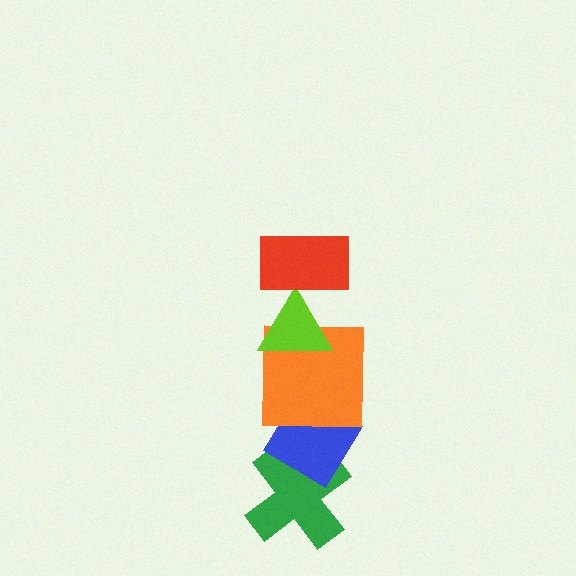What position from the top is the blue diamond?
The blue diamond is 4th from the top.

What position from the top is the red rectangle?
The red rectangle is 1st from the top.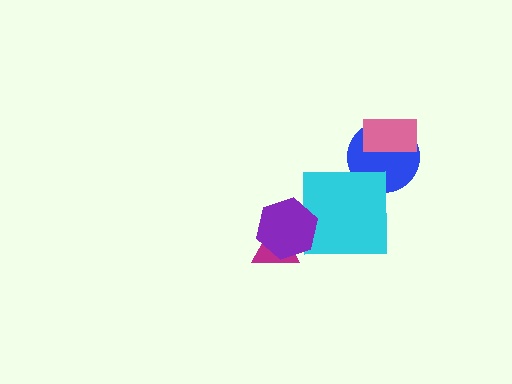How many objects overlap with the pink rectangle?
1 object overlaps with the pink rectangle.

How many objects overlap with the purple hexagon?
2 objects overlap with the purple hexagon.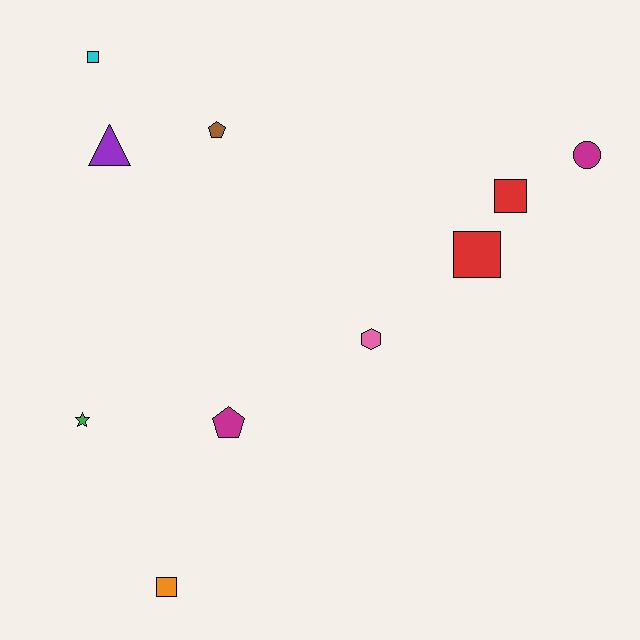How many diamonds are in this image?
There are no diamonds.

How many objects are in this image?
There are 10 objects.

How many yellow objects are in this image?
There are no yellow objects.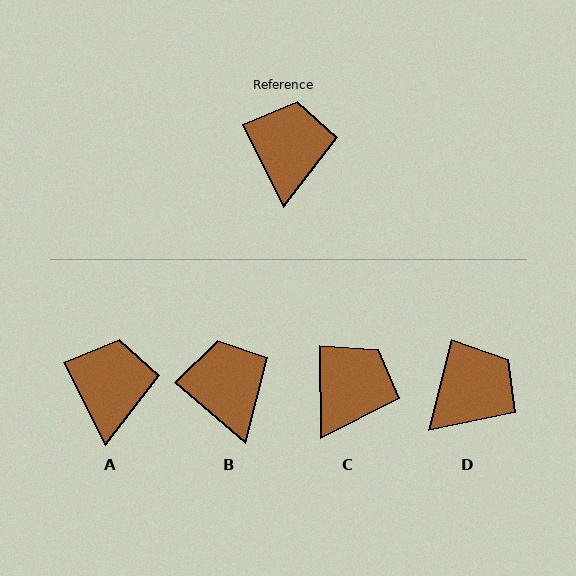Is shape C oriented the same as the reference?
No, it is off by about 25 degrees.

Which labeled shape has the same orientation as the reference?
A.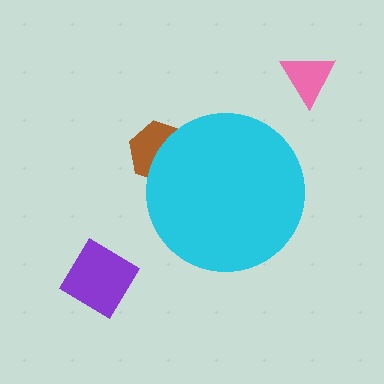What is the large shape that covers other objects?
A cyan circle.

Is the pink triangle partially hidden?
No, the pink triangle is fully visible.